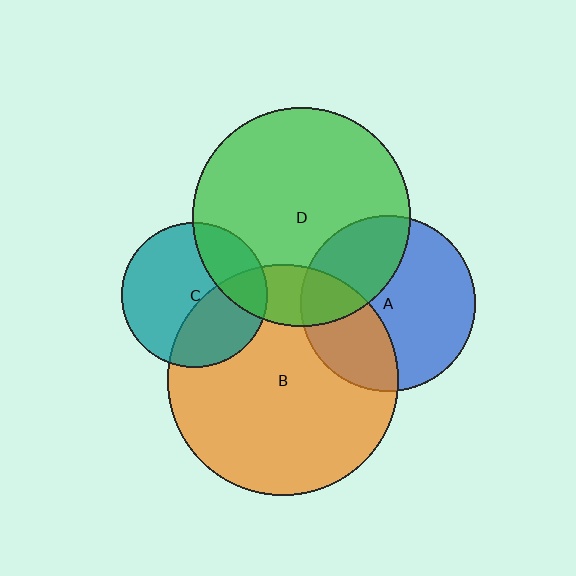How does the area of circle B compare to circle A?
Approximately 1.7 times.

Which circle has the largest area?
Circle B (orange).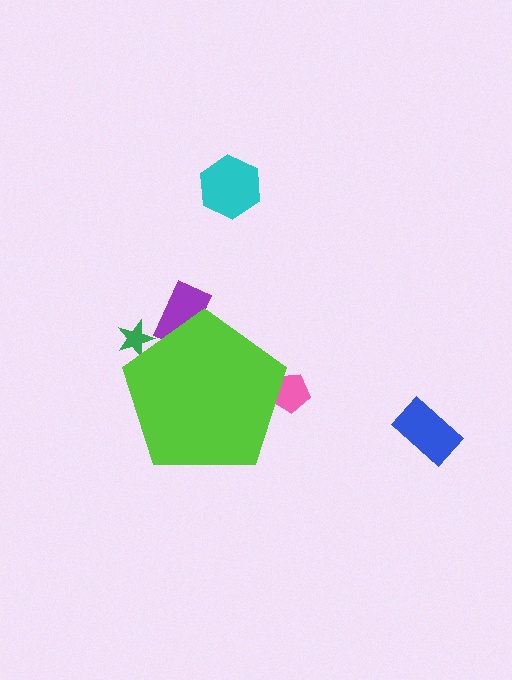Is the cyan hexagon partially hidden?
No, the cyan hexagon is fully visible.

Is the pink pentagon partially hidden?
Yes, the pink pentagon is partially hidden behind the lime pentagon.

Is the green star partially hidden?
Yes, the green star is partially hidden behind the lime pentagon.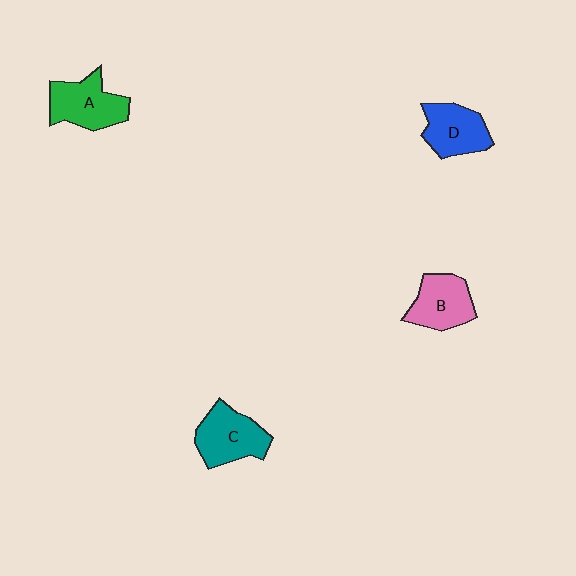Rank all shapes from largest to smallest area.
From largest to smallest: C (teal), A (green), B (pink), D (blue).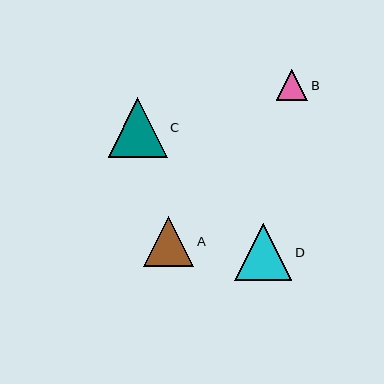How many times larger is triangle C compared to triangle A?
Triangle C is approximately 1.2 times the size of triangle A.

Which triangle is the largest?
Triangle C is the largest with a size of approximately 59 pixels.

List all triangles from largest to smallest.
From largest to smallest: C, D, A, B.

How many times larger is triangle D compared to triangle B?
Triangle D is approximately 1.8 times the size of triangle B.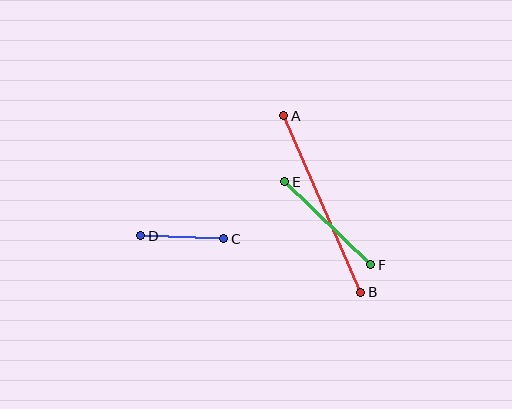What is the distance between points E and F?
The distance is approximately 120 pixels.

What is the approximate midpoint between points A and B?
The midpoint is at approximately (322, 204) pixels.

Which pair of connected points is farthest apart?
Points A and B are farthest apart.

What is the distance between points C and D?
The distance is approximately 83 pixels.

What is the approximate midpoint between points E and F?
The midpoint is at approximately (328, 223) pixels.